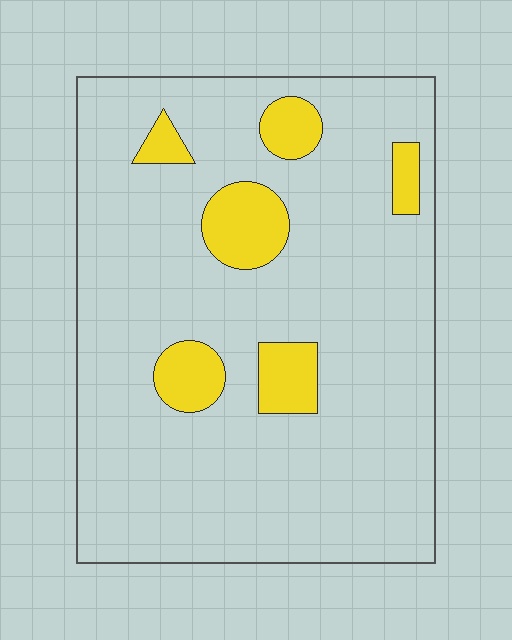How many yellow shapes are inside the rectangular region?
6.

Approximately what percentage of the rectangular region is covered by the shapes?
Approximately 10%.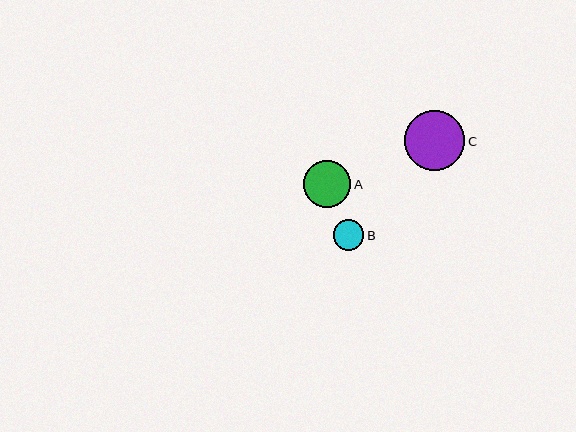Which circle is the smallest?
Circle B is the smallest with a size of approximately 31 pixels.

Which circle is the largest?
Circle C is the largest with a size of approximately 60 pixels.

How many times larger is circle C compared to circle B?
Circle C is approximately 2.0 times the size of circle B.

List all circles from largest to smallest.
From largest to smallest: C, A, B.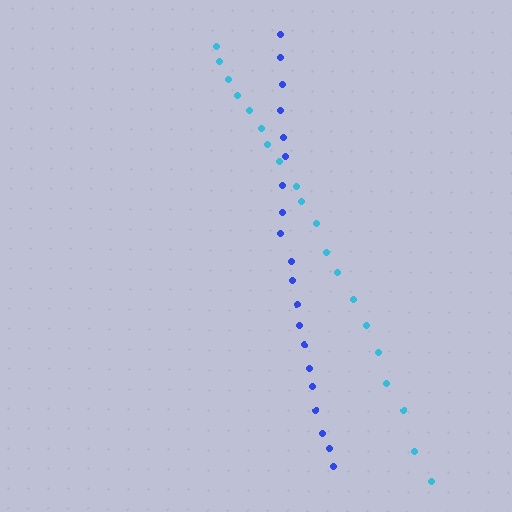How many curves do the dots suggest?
There are 2 distinct paths.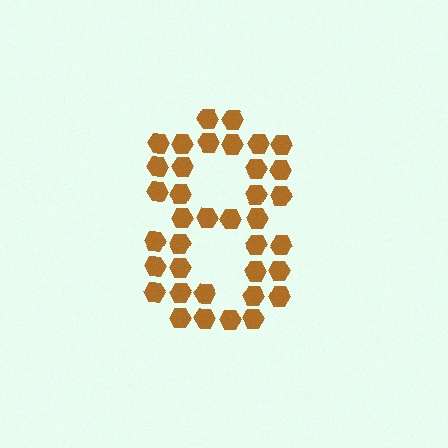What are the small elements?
The small elements are hexagons.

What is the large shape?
The large shape is the digit 8.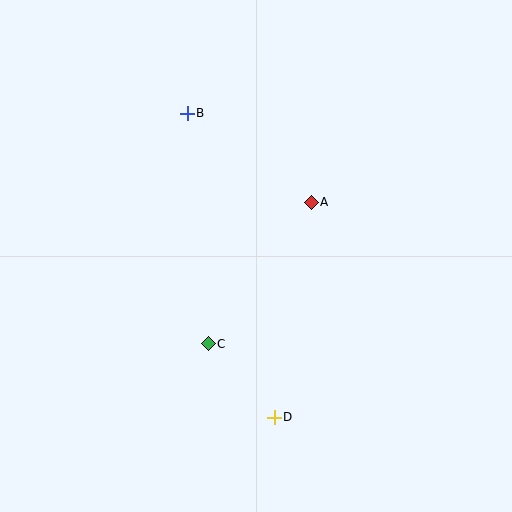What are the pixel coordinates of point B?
Point B is at (187, 113).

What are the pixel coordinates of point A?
Point A is at (311, 202).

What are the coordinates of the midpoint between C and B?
The midpoint between C and B is at (198, 229).